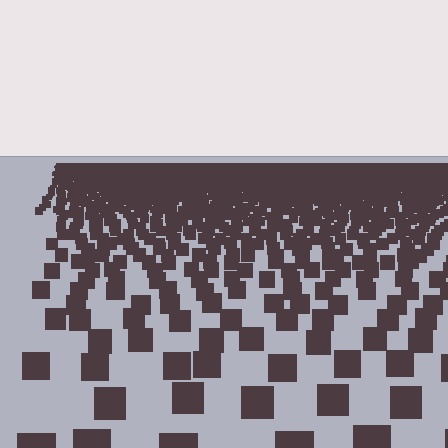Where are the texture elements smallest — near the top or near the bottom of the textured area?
Near the top.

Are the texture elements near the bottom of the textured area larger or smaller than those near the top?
Larger. Near the bottom, elements are closer to the viewer and appear at a bigger on-screen size.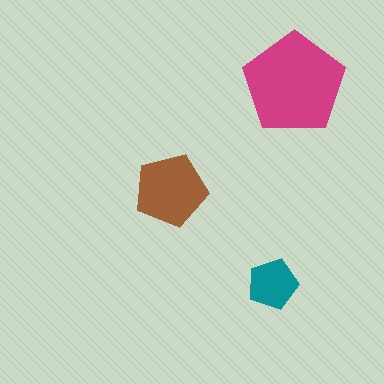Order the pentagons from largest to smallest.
the magenta one, the brown one, the teal one.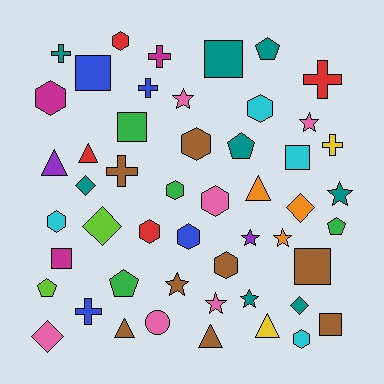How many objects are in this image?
There are 50 objects.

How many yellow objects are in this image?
There are 2 yellow objects.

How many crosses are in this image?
There are 7 crosses.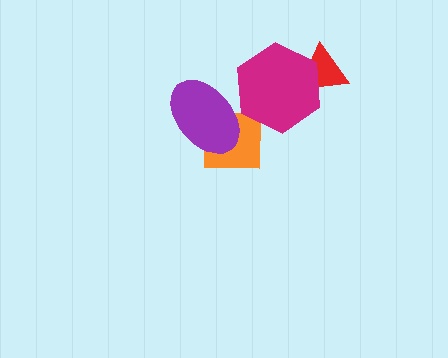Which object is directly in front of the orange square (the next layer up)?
The magenta hexagon is directly in front of the orange square.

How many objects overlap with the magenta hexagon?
2 objects overlap with the magenta hexagon.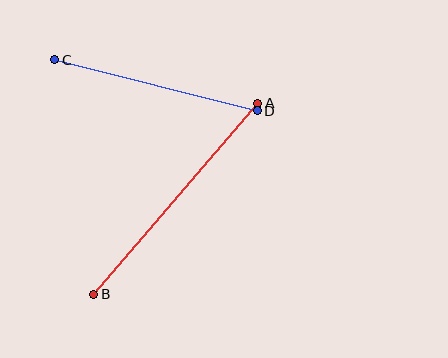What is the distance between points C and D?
The distance is approximately 209 pixels.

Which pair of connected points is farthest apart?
Points A and B are farthest apart.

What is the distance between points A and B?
The distance is approximately 252 pixels.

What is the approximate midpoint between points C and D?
The midpoint is at approximately (156, 85) pixels.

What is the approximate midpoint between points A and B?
The midpoint is at approximately (176, 199) pixels.